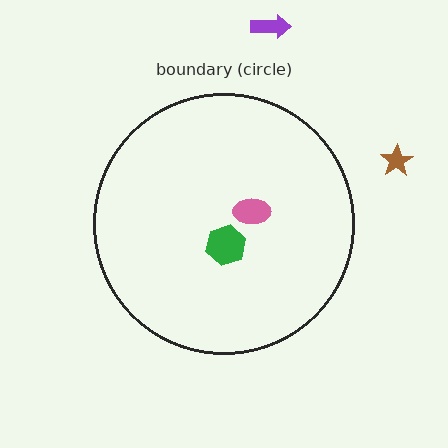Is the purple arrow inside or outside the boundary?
Outside.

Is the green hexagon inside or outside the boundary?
Inside.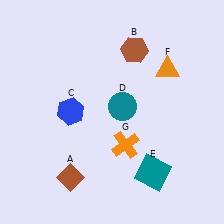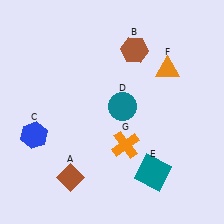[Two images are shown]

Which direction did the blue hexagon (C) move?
The blue hexagon (C) moved left.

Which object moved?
The blue hexagon (C) moved left.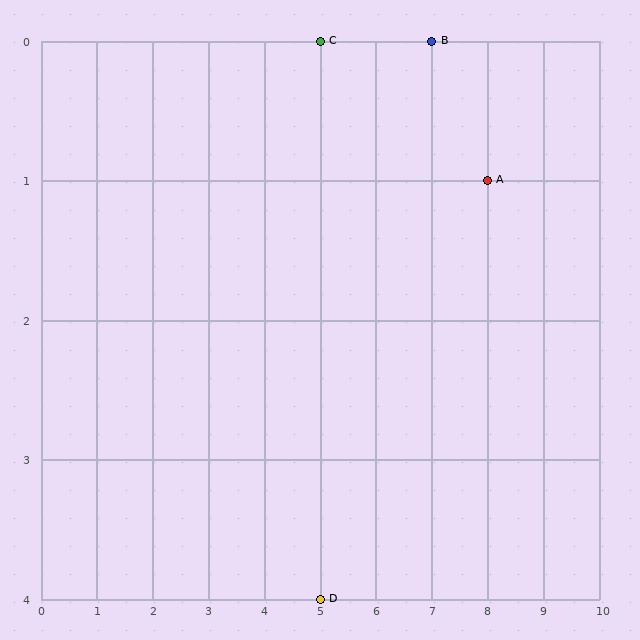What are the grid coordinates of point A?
Point A is at grid coordinates (8, 1).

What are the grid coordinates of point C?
Point C is at grid coordinates (5, 0).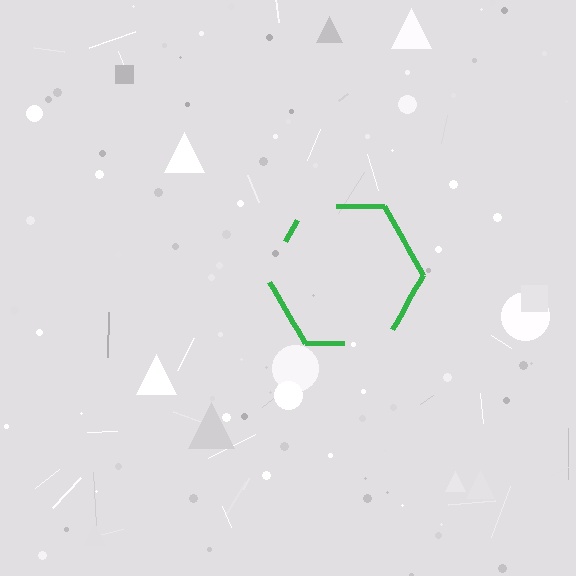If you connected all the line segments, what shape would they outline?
They would outline a hexagon.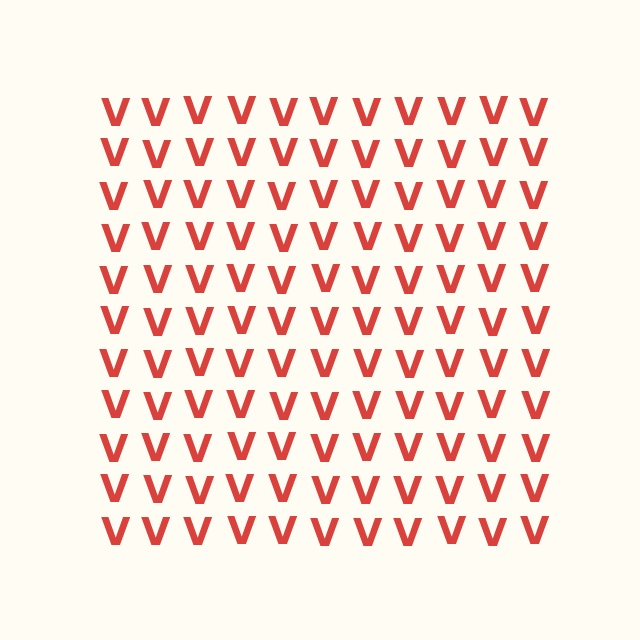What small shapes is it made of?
It is made of small letter V's.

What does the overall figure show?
The overall figure shows a square.